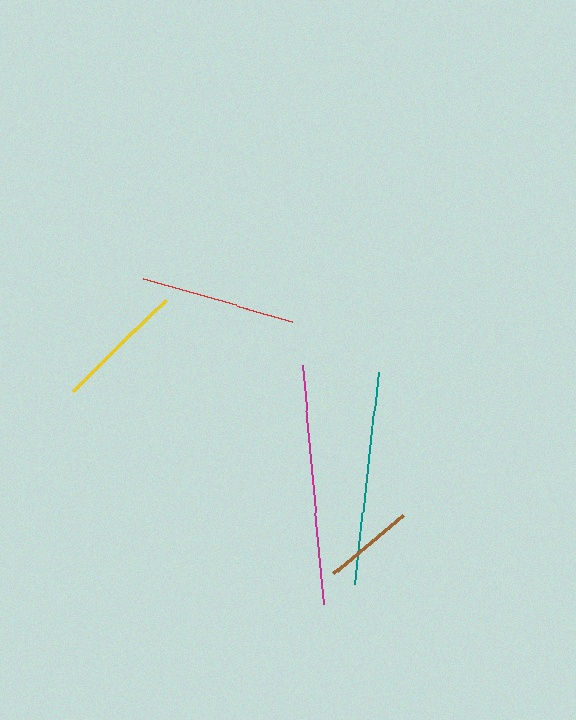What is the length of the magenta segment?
The magenta segment is approximately 240 pixels long.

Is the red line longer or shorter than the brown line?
The red line is longer than the brown line.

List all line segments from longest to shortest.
From longest to shortest: magenta, teal, red, yellow, brown.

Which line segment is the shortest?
The brown line is the shortest at approximately 92 pixels.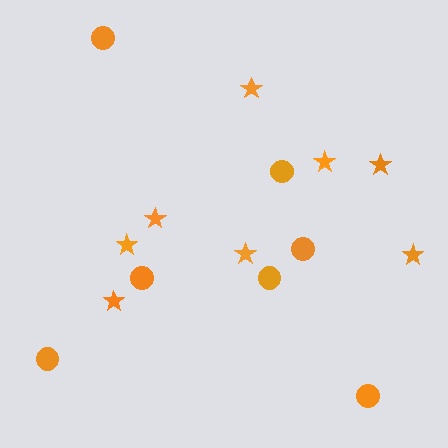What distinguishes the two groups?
There are 2 groups: one group of circles (7) and one group of stars (8).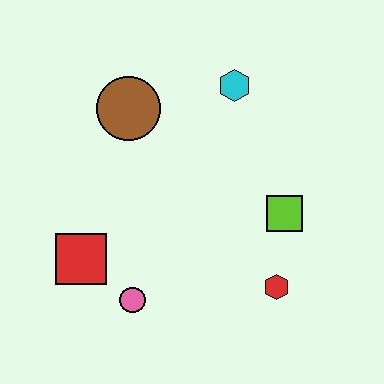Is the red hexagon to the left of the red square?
No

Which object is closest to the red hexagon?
The lime square is closest to the red hexagon.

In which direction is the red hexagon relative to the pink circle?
The red hexagon is to the right of the pink circle.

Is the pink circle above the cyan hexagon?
No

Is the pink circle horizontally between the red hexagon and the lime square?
No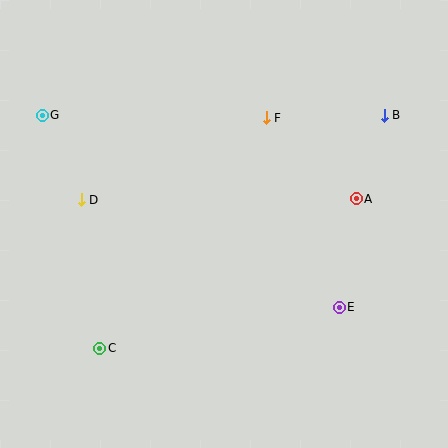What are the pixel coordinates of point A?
Point A is at (356, 199).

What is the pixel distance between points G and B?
The distance between G and B is 342 pixels.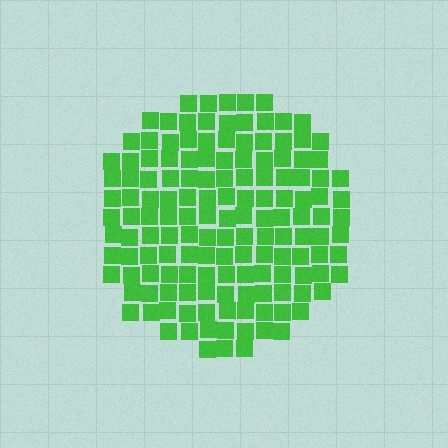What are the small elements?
The small elements are squares.